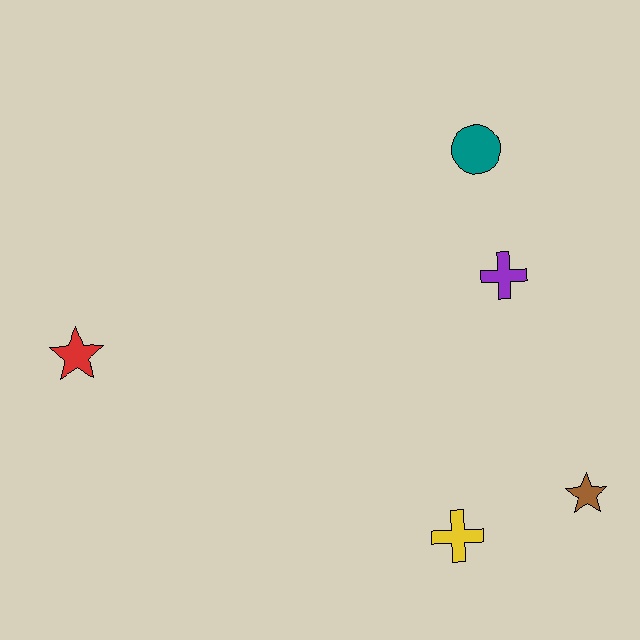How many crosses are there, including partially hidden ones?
There are 2 crosses.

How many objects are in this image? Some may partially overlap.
There are 5 objects.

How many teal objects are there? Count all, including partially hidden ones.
There is 1 teal object.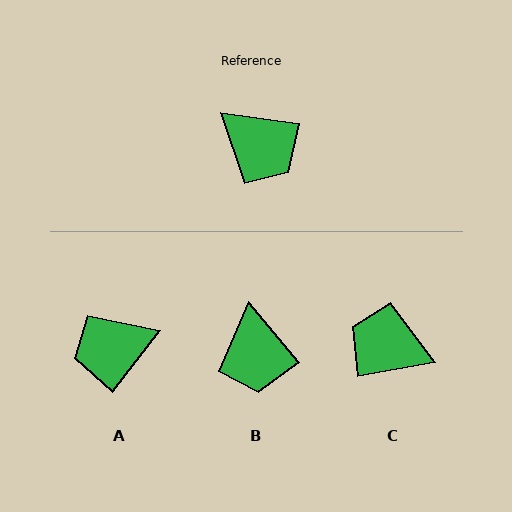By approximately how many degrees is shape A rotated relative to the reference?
Approximately 120 degrees clockwise.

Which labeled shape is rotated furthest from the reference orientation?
C, about 162 degrees away.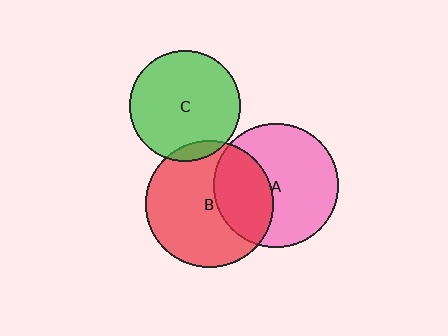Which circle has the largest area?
Circle B (red).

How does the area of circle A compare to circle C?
Approximately 1.2 times.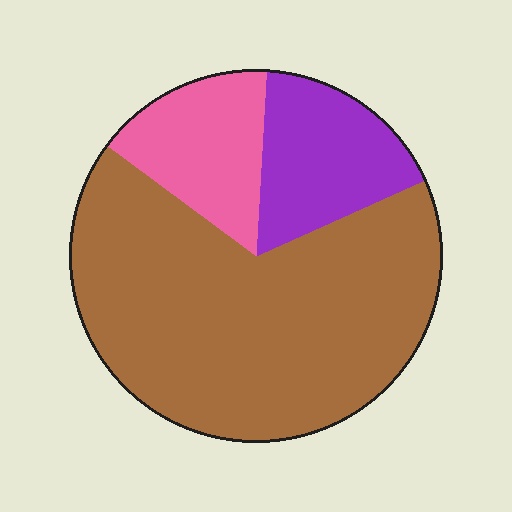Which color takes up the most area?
Brown, at roughly 65%.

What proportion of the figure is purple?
Purple takes up less than a quarter of the figure.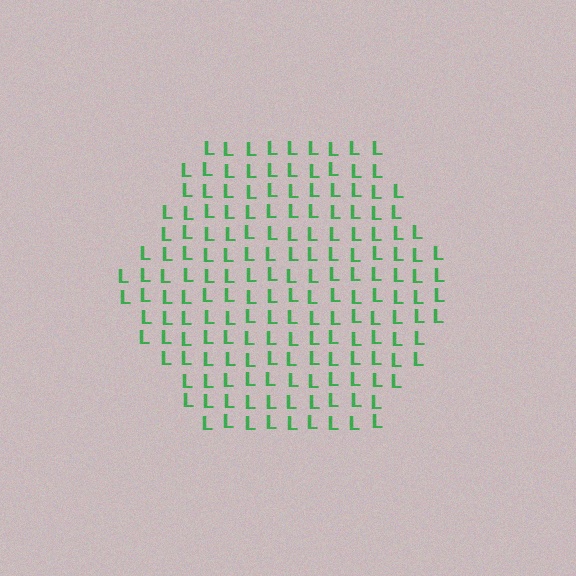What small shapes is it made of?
It is made of small letter L's.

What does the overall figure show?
The overall figure shows a hexagon.